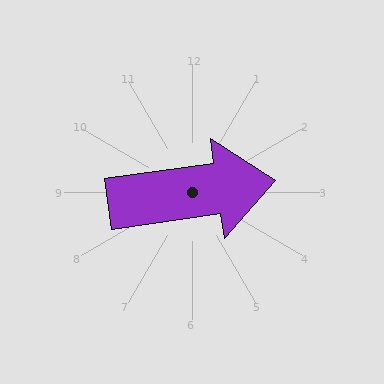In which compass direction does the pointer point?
East.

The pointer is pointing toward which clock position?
Roughly 3 o'clock.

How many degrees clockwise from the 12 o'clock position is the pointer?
Approximately 82 degrees.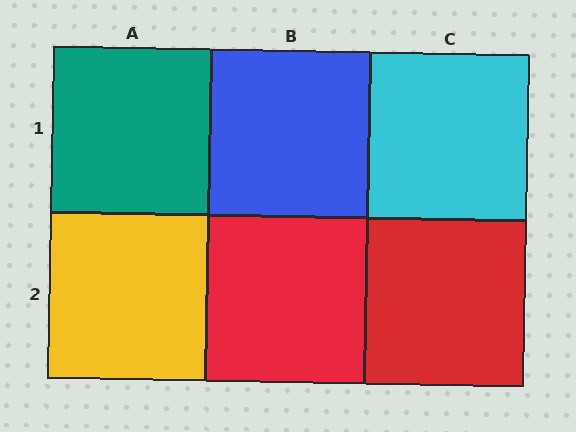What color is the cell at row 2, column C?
Red.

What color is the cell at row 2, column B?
Red.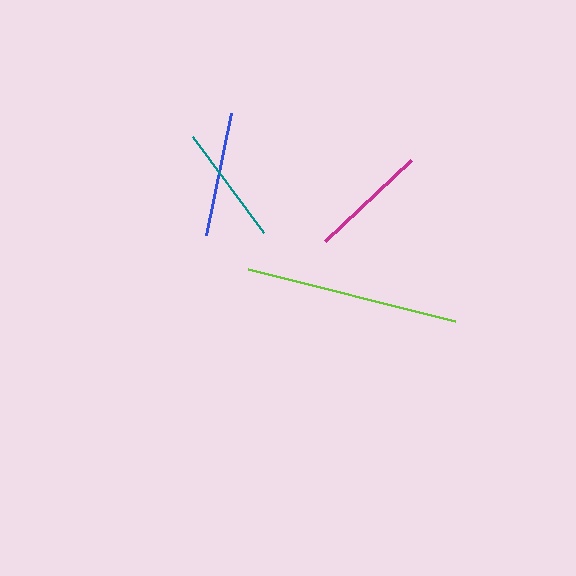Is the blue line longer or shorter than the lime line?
The lime line is longer than the blue line.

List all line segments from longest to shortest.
From longest to shortest: lime, blue, teal, magenta.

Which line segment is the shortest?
The magenta line is the shortest at approximately 118 pixels.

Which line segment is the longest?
The lime line is the longest at approximately 213 pixels.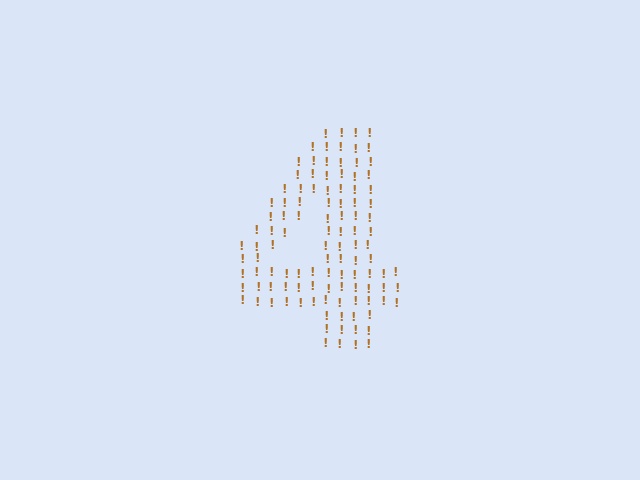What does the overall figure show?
The overall figure shows the digit 4.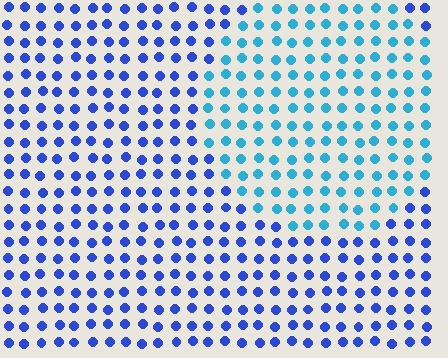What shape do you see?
I see a circle.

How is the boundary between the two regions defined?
The boundary is defined purely by a slight shift in hue (about 37 degrees). Spacing, size, and orientation are identical on both sides.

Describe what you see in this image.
The image is filled with small blue elements in a uniform arrangement. A circle-shaped region is visible where the elements are tinted to a slightly different hue, forming a subtle color boundary.